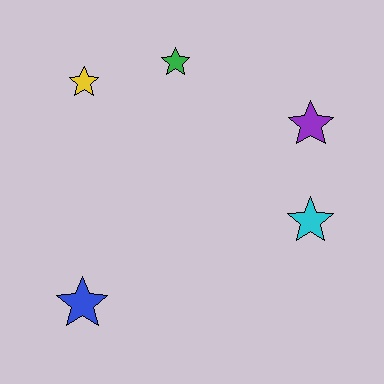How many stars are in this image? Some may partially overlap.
There are 5 stars.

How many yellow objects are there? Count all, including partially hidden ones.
There is 1 yellow object.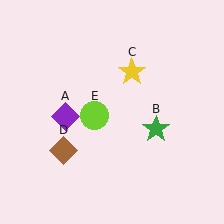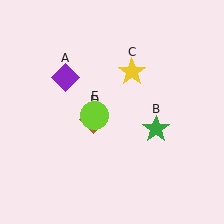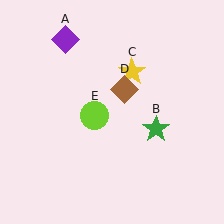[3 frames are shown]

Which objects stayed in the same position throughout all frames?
Green star (object B) and yellow star (object C) and lime circle (object E) remained stationary.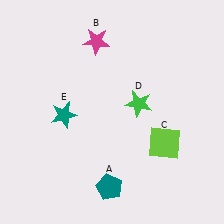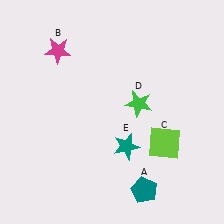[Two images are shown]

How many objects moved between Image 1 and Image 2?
3 objects moved between the two images.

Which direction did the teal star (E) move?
The teal star (E) moved right.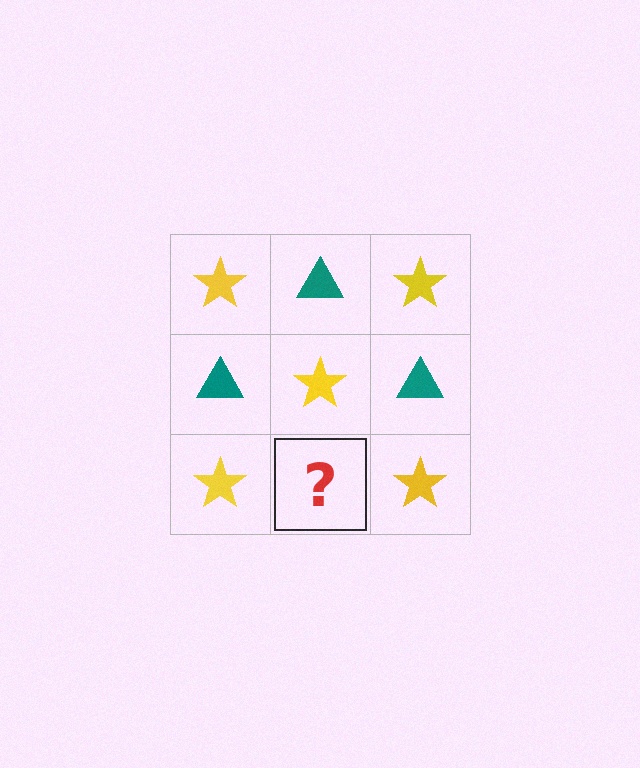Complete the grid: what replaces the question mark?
The question mark should be replaced with a teal triangle.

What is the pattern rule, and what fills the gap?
The rule is that it alternates yellow star and teal triangle in a checkerboard pattern. The gap should be filled with a teal triangle.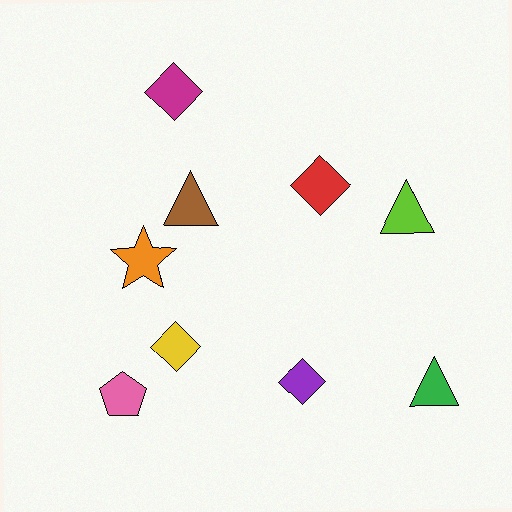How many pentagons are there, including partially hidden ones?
There is 1 pentagon.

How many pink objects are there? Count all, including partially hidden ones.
There is 1 pink object.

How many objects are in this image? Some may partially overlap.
There are 9 objects.